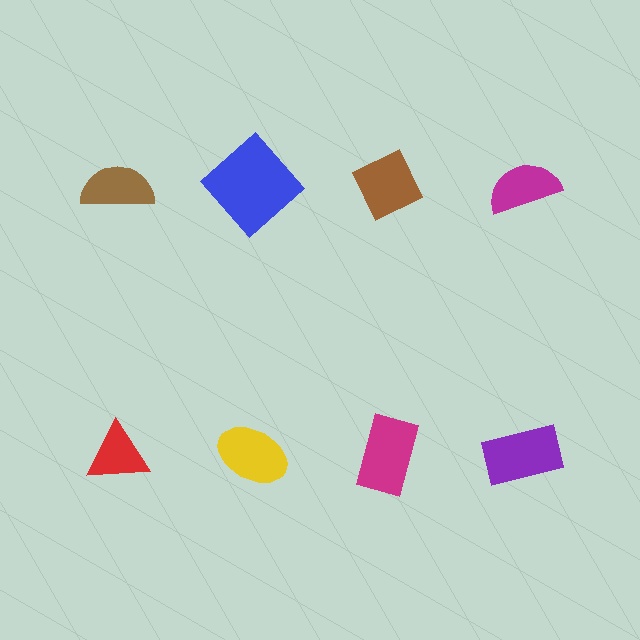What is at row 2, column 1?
A red triangle.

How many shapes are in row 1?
4 shapes.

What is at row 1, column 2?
A blue diamond.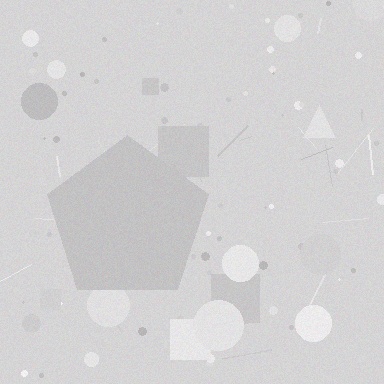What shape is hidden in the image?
A pentagon is hidden in the image.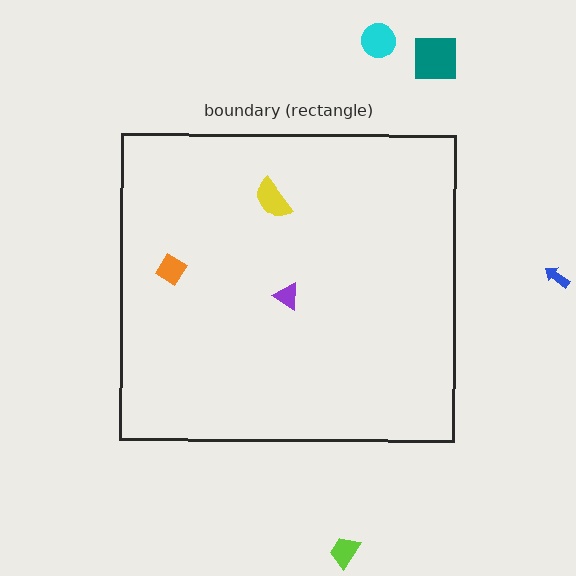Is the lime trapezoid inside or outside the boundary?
Outside.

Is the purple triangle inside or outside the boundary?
Inside.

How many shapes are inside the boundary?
3 inside, 4 outside.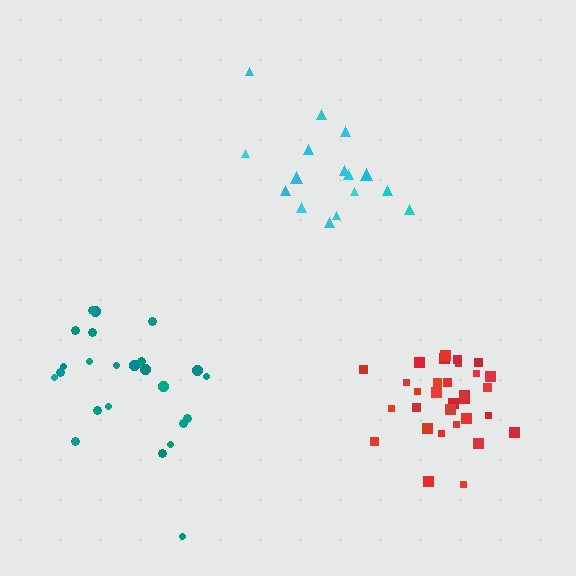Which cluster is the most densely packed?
Red.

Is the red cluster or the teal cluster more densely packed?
Red.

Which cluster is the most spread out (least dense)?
Cyan.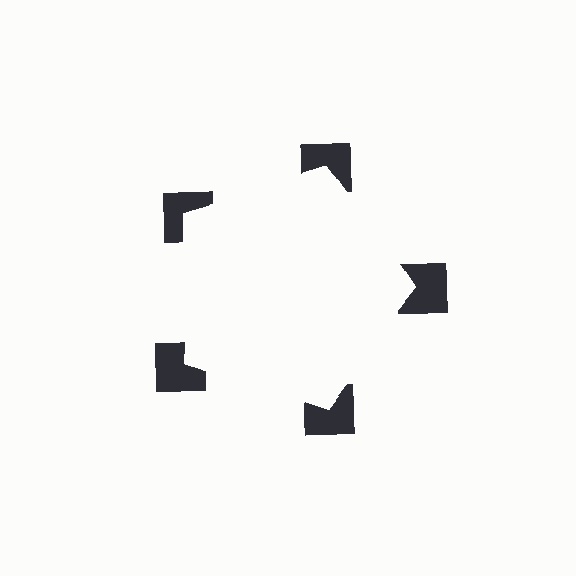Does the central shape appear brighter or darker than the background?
It typically appears slightly brighter than the background, even though no actual brightness change is drawn.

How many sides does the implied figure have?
5 sides.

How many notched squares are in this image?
There are 5 — one at each vertex of the illusory pentagon.